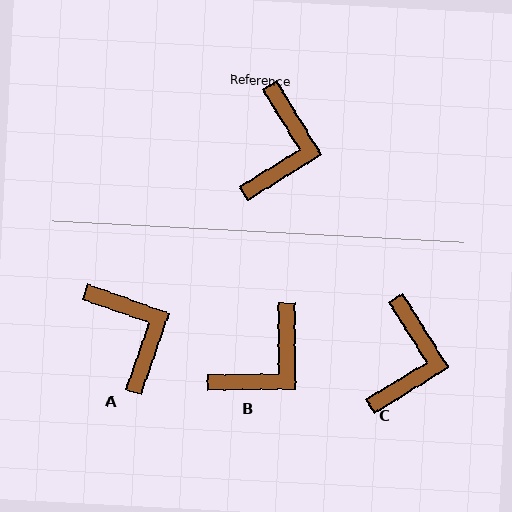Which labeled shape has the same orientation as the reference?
C.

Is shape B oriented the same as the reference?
No, it is off by about 31 degrees.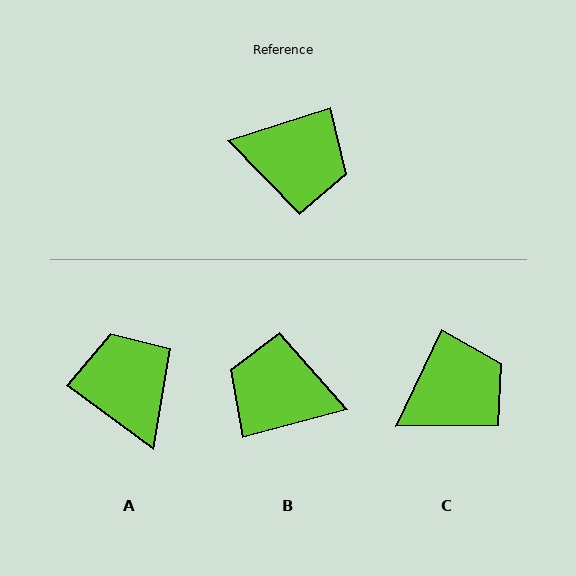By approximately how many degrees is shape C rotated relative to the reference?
Approximately 47 degrees counter-clockwise.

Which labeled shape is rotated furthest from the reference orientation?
B, about 177 degrees away.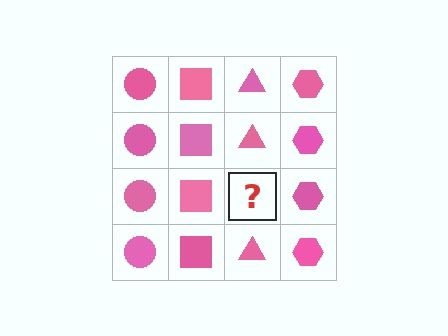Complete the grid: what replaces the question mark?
The question mark should be replaced with a pink triangle.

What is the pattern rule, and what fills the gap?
The rule is that each column has a consistent shape. The gap should be filled with a pink triangle.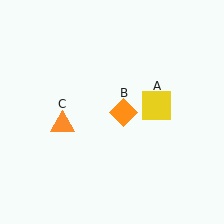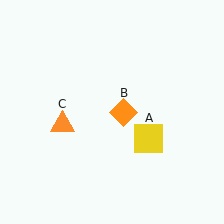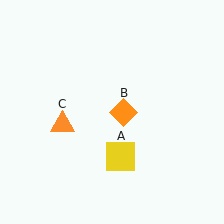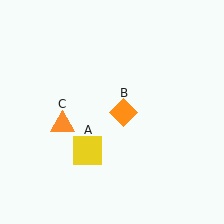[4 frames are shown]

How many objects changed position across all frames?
1 object changed position: yellow square (object A).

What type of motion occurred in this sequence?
The yellow square (object A) rotated clockwise around the center of the scene.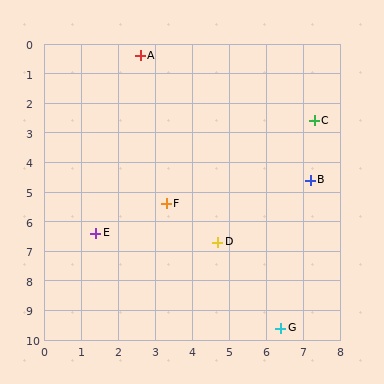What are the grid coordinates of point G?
Point G is at approximately (6.4, 9.6).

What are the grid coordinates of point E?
Point E is at approximately (1.4, 6.4).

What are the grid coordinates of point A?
Point A is at approximately (2.6, 0.4).